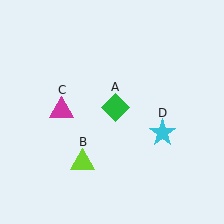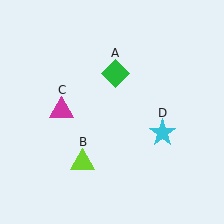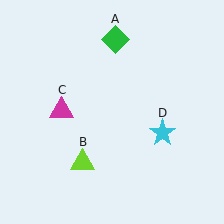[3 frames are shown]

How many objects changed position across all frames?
1 object changed position: green diamond (object A).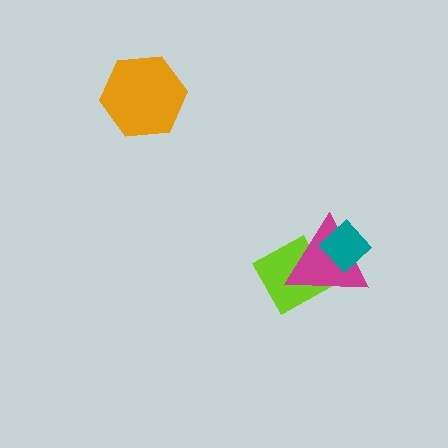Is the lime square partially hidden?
Yes, it is partially covered by another shape.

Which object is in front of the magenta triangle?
The teal diamond is in front of the magenta triangle.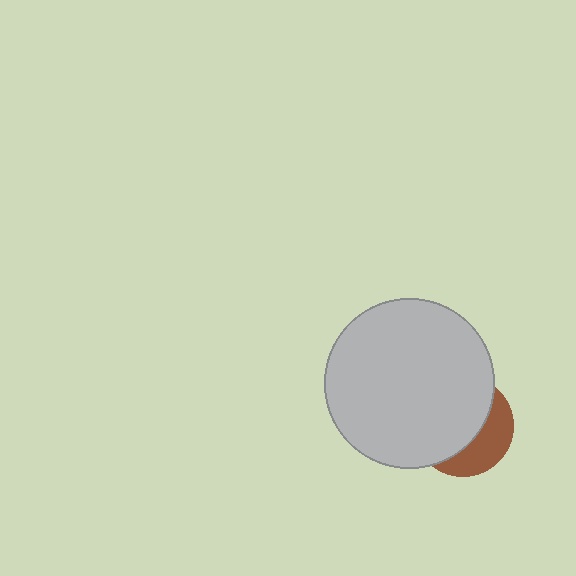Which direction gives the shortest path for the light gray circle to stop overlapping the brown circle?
Moving toward the upper-left gives the shortest separation.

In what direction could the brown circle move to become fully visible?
The brown circle could move toward the lower-right. That would shift it out from behind the light gray circle entirely.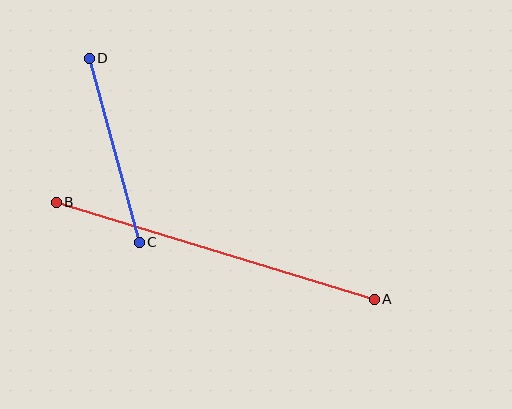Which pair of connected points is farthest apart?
Points A and B are farthest apart.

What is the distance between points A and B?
The distance is approximately 332 pixels.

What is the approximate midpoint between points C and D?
The midpoint is at approximately (114, 151) pixels.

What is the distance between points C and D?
The distance is approximately 190 pixels.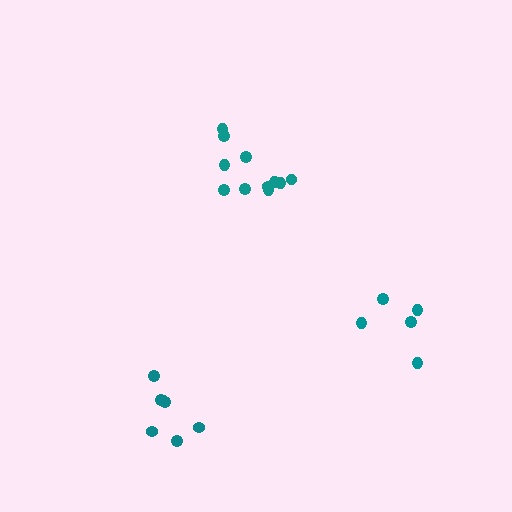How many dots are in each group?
Group 1: 5 dots, Group 2: 11 dots, Group 3: 7 dots (23 total).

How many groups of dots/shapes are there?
There are 3 groups.